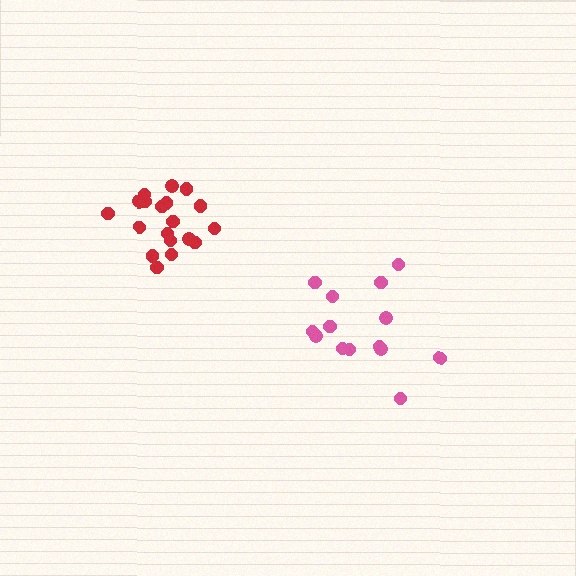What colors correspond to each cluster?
The clusters are colored: pink, red.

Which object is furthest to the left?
The red cluster is leftmost.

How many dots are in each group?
Group 1: 14 dots, Group 2: 19 dots (33 total).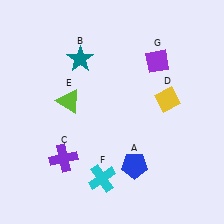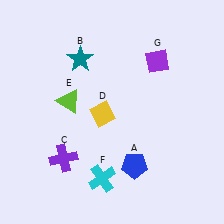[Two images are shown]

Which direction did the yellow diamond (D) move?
The yellow diamond (D) moved left.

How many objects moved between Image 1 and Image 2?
1 object moved between the two images.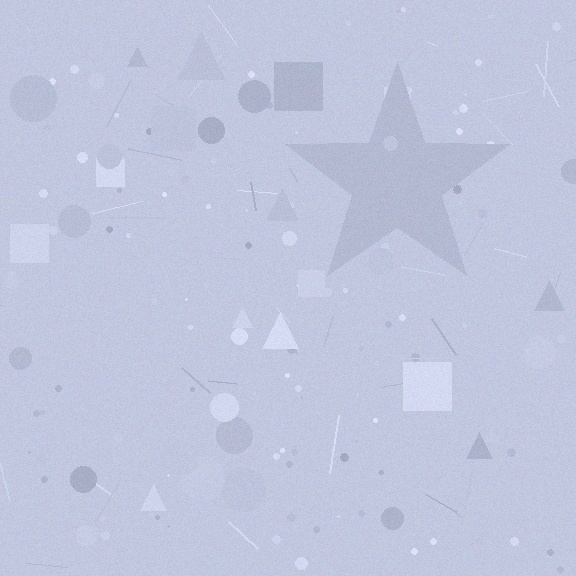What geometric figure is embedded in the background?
A star is embedded in the background.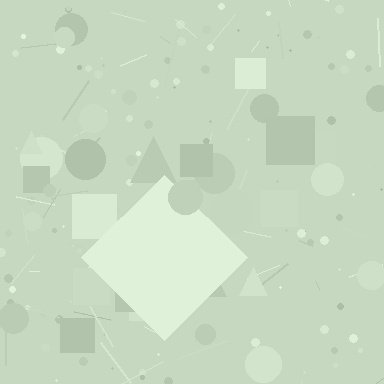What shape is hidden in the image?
A diamond is hidden in the image.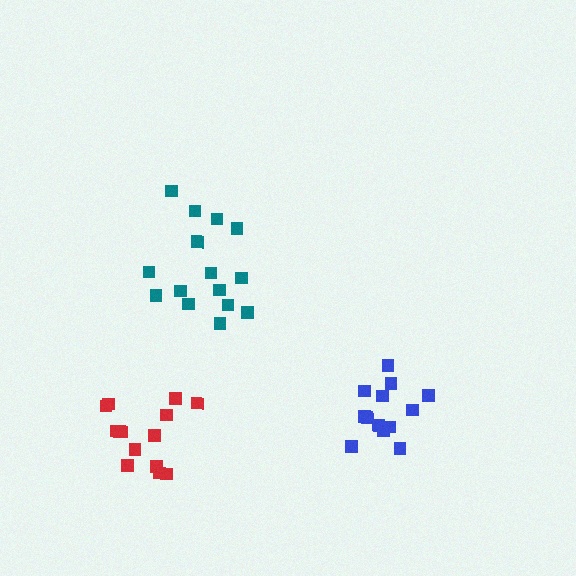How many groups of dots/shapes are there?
There are 3 groups.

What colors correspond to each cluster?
The clusters are colored: red, blue, teal.